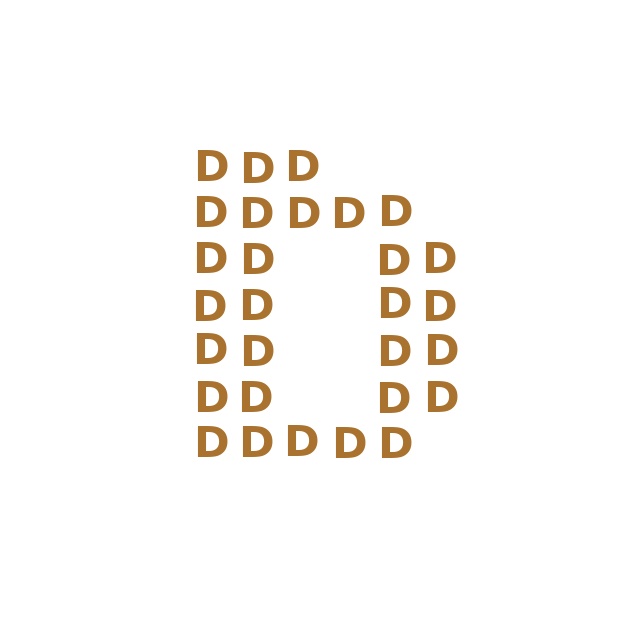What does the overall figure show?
The overall figure shows the letter D.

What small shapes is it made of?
It is made of small letter D's.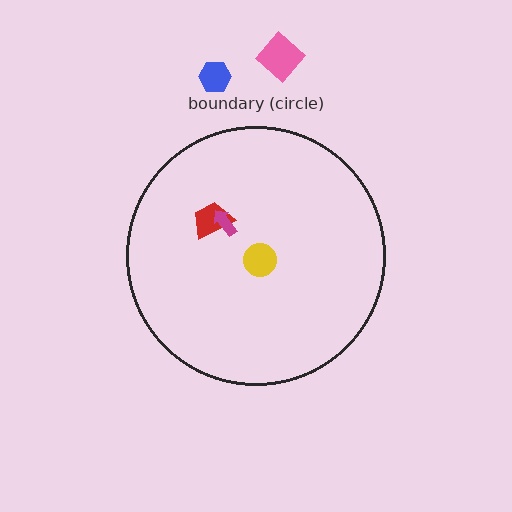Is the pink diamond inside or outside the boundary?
Outside.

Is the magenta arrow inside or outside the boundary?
Inside.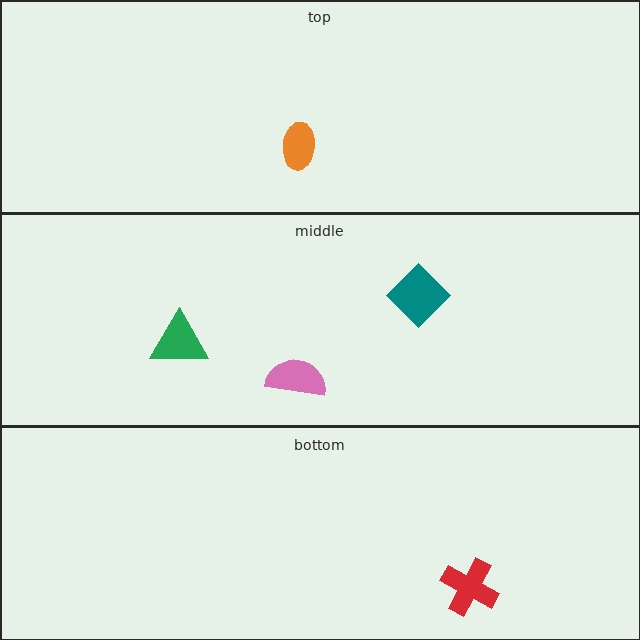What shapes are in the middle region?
The green triangle, the pink semicircle, the teal diamond.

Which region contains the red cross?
The bottom region.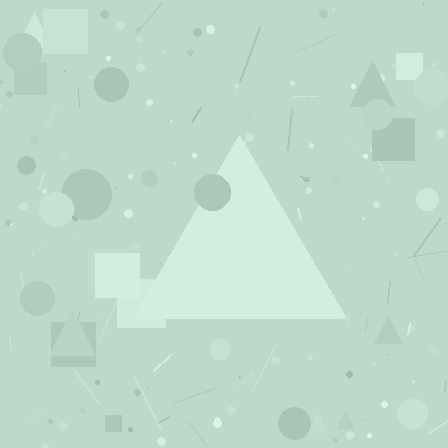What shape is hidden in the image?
A triangle is hidden in the image.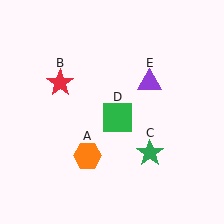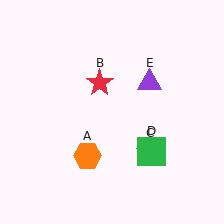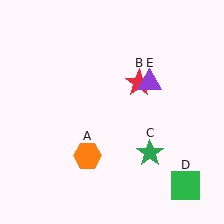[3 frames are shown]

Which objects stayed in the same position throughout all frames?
Orange hexagon (object A) and green star (object C) and purple triangle (object E) remained stationary.